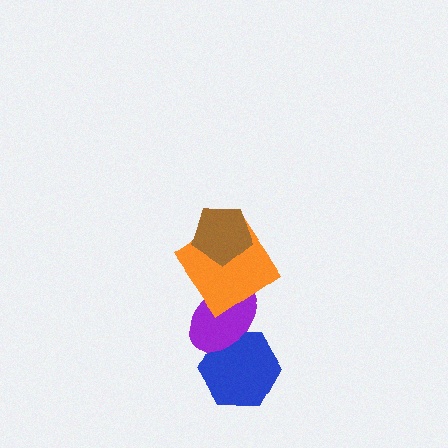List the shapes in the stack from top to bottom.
From top to bottom: the brown pentagon, the orange diamond, the purple ellipse, the blue hexagon.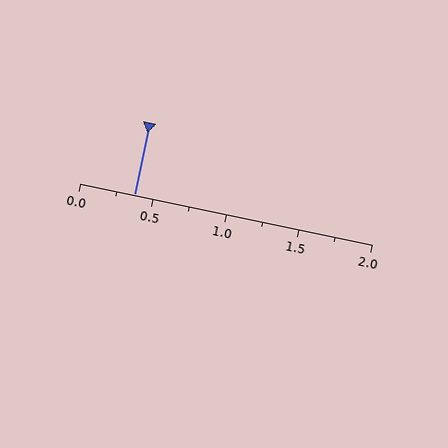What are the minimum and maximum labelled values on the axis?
The axis runs from 0.0 to 2.0.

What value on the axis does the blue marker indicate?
The marker indicates approximately 0.38.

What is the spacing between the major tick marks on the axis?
The major ticks are spaced 0.5 apart.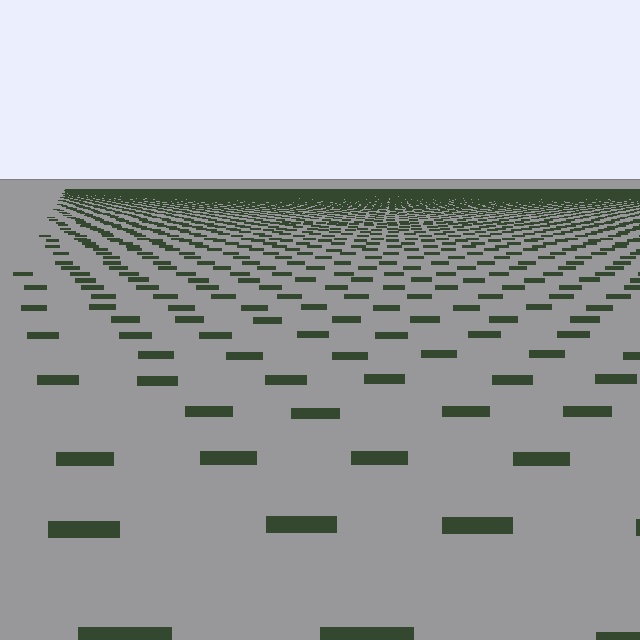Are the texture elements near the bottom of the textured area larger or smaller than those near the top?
Larger. Near the bottom, elements are closer to the viewer and appear at a bigger on-screen size.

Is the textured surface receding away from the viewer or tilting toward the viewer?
The surface is receding away from the viewer. Texture elements get smaller and denser toward the top.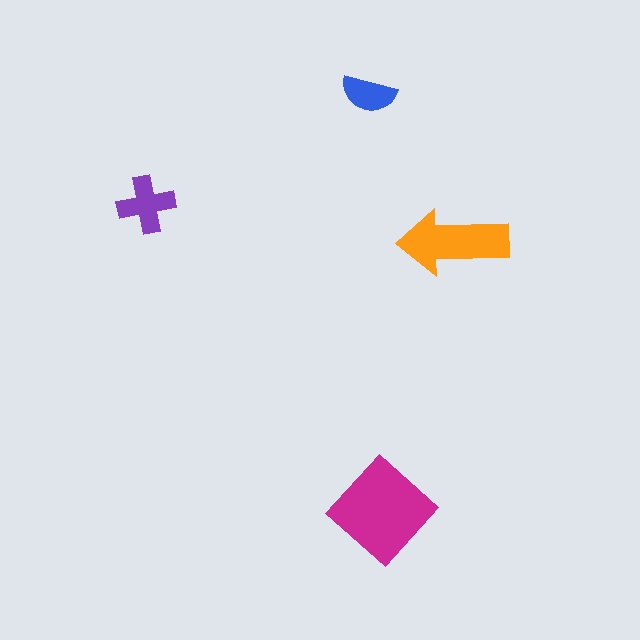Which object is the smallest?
The blue semicircle.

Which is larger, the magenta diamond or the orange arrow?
The magenta diamond.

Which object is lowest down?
The magenta diamond is bottommost.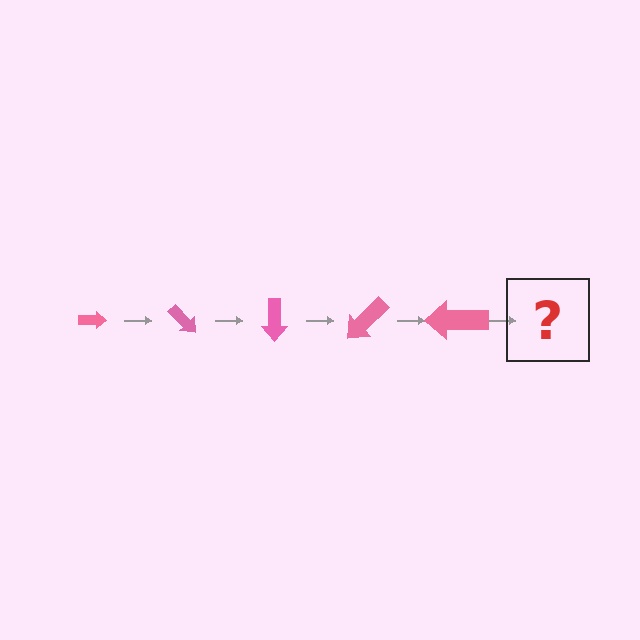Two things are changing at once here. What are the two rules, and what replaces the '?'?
The two rules are that the arrow grows larger each step and it rotates 45 degrees each step. The '?' should be an arrow, larger than the previous one and rotated 225 degrees from the start.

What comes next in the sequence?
The next element should be an arrow, larger than the previous one and rotated 225 degrees from the start.